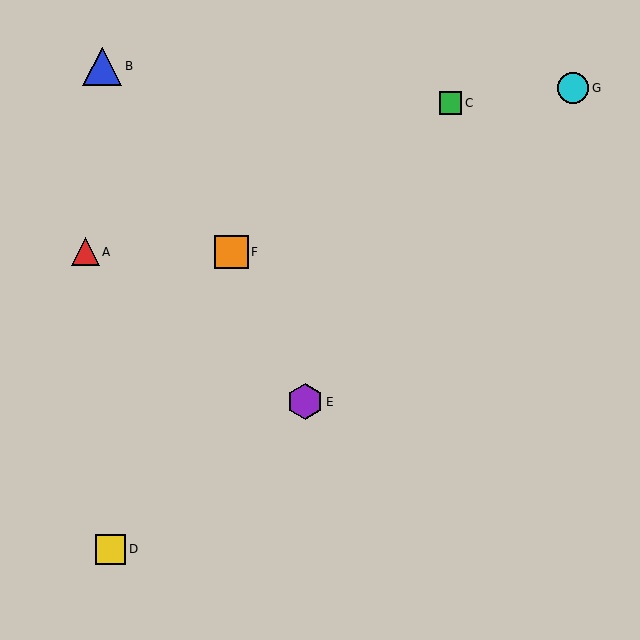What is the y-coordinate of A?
Object A is at y≈252.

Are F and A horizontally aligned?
Yes, both are at y≈252.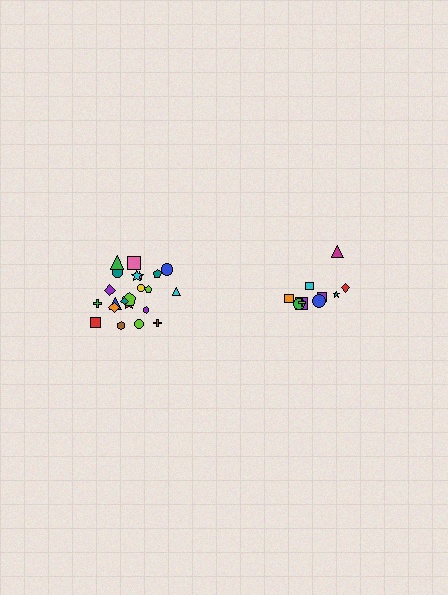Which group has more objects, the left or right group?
The left group.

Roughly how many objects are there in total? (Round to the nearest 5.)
Roughly 30 objects in total.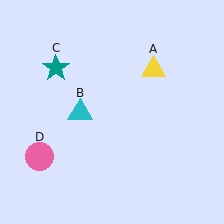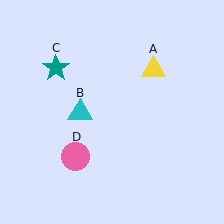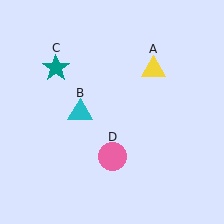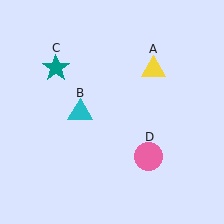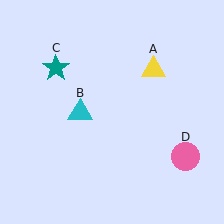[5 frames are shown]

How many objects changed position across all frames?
1 object changed position: pink circle (object D).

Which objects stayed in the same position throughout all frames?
Yellow triangle (object A) and cyan triangle (object B) and teal star (object C) remained stationary.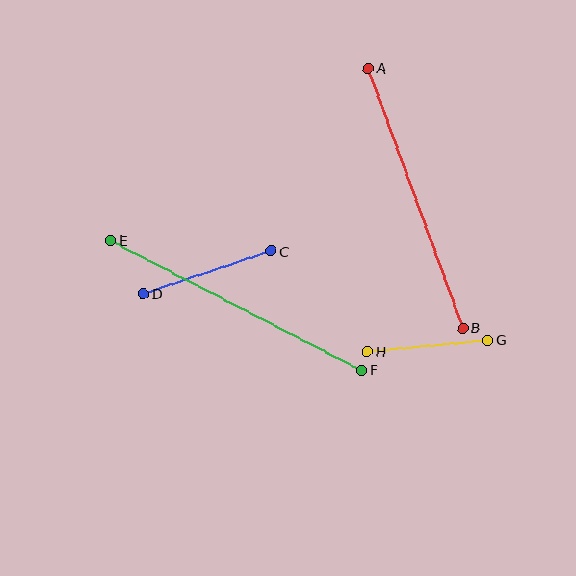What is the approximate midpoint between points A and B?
The midpoint is at approximately (416, 198) pixels.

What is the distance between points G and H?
The distance is approximately 121 pixels.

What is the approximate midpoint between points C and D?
The midpoint is at approximately (207, 272) pixels.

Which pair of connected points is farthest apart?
Points E and F are farthest apart.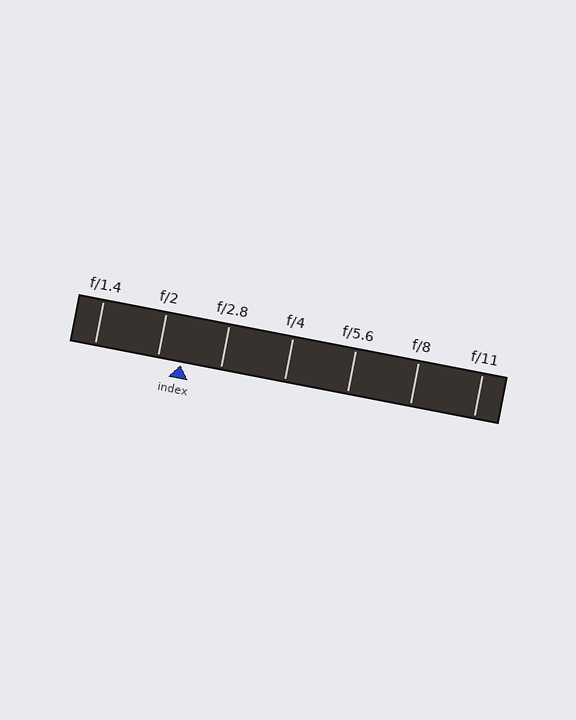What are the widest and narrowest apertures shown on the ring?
The widest aperture shown is f/1.4 and the narrowest is f/11.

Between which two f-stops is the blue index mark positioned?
The index mark is between f/2 and f/2.8.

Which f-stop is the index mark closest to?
The index mark is closest to f/2.